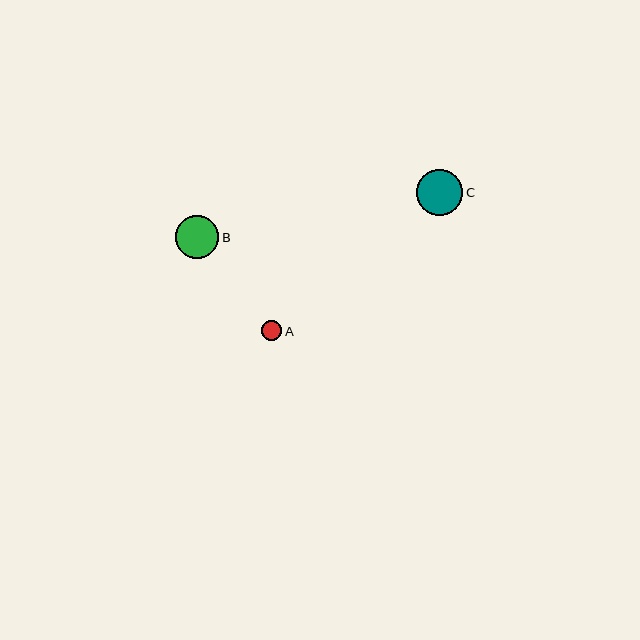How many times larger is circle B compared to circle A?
Circle B is approximately 2.1 times the size of circle A.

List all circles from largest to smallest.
From largest to smallest: C, B, A.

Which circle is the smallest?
Circle A is the smallest with a size of approximately 20 pixels.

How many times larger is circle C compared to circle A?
Circle C is approximately 2.3 times the size of circle A.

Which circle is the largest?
Circle C is the largest with a size of approximately 47 pixels.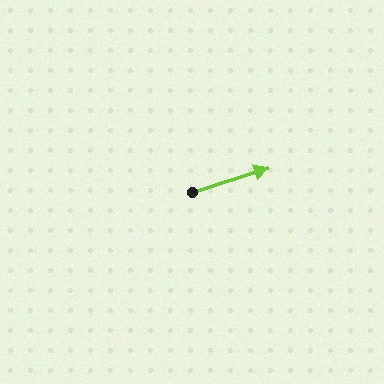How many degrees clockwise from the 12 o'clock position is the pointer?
Approximately 72 degrees.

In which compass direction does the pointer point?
East.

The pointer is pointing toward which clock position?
Roughly 2 o'clock.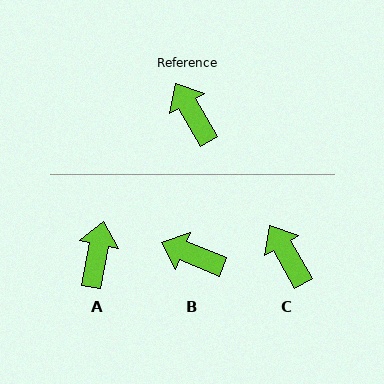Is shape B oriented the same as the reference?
No, it is off by about 38 degrees.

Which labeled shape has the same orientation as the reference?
C.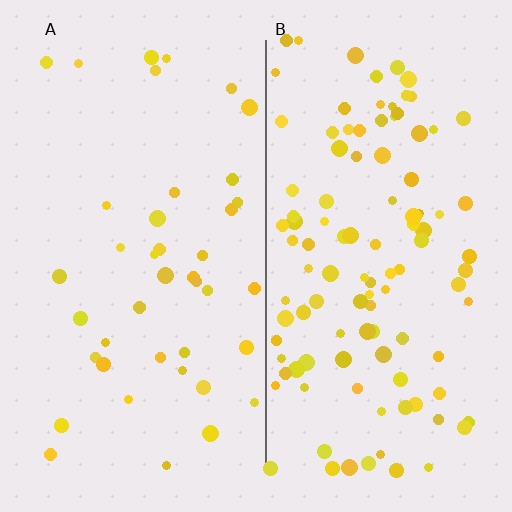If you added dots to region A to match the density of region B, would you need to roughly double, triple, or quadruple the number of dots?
Approximately triple.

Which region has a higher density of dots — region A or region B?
B (the right).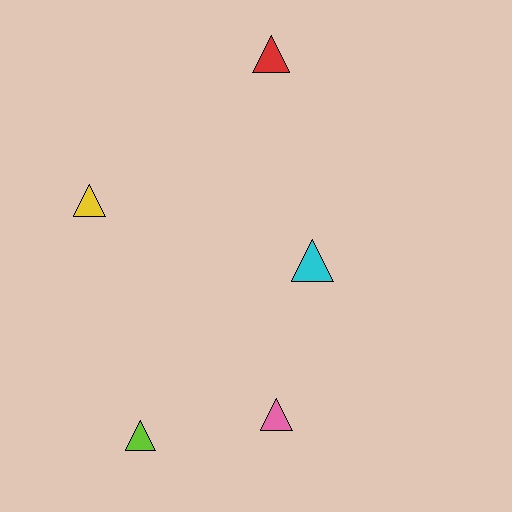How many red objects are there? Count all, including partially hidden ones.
There is 1 red object.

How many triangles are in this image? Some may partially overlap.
There are 5 triangles.